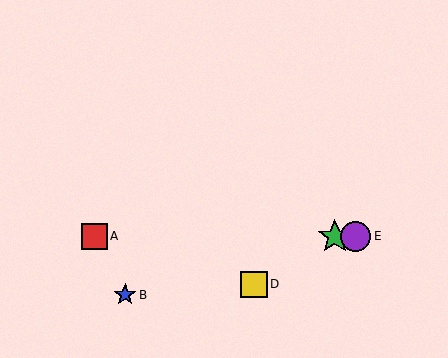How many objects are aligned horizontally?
3 objects (A, C, E) are aligned horizontally.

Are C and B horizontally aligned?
No, C is at y≈236 and B is at y≈295.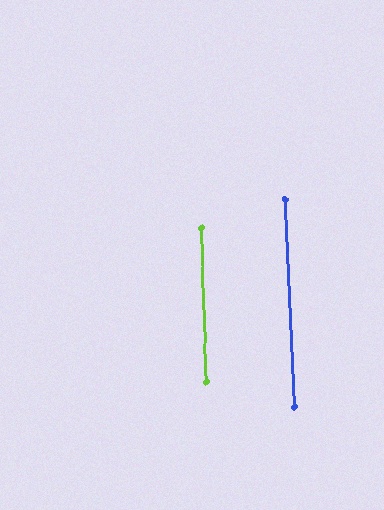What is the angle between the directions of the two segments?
Approximately 1 degree.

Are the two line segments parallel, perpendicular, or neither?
Parallel — their directions differ by only 0.9°.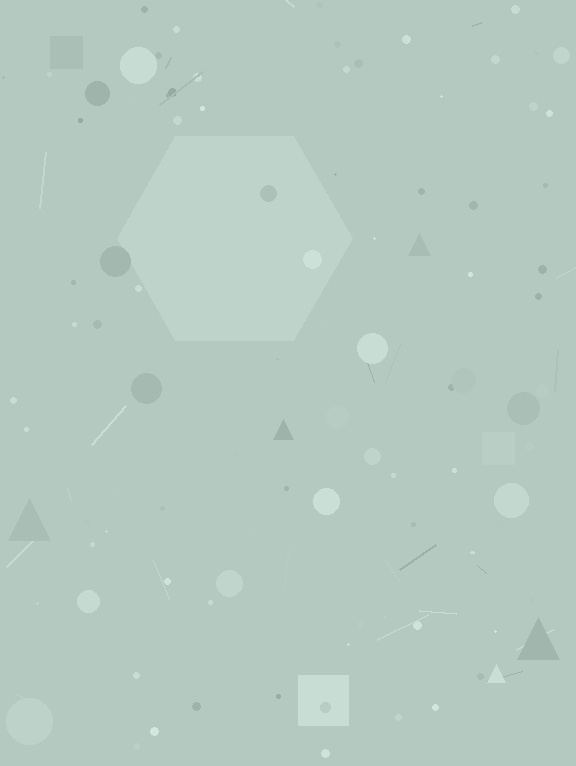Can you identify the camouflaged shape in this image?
The camouflaged shape is a hexagon.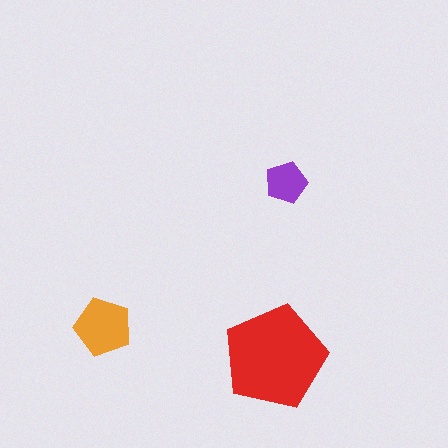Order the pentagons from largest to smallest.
the red one, the orange one, the purple one.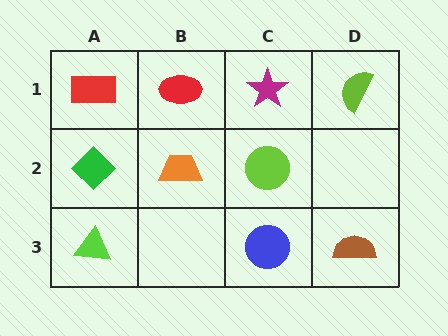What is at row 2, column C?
A lime circle.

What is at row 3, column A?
A lime triangle.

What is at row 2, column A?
A green diamond.